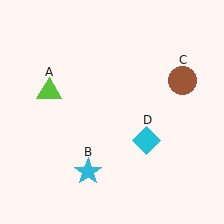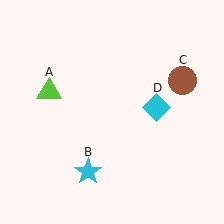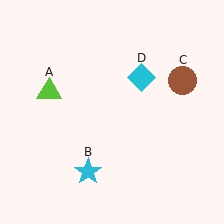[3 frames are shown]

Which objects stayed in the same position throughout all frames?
Lime triangle (object A) and cyan star (object B) and brown circle (object C) remained stationary.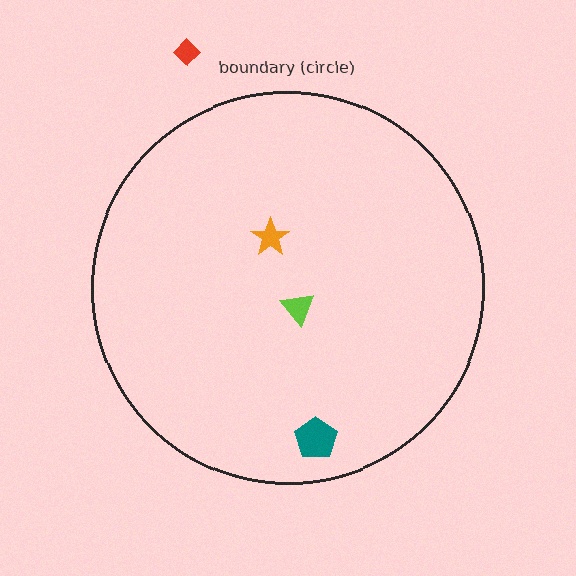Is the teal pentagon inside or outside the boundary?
Inside.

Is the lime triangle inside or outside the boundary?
Inside.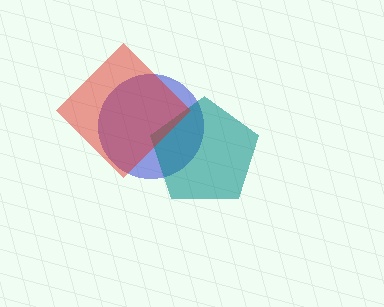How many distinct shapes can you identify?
There are 3 distinct shapes: a blue circle, a teal pentagon, a red diamond.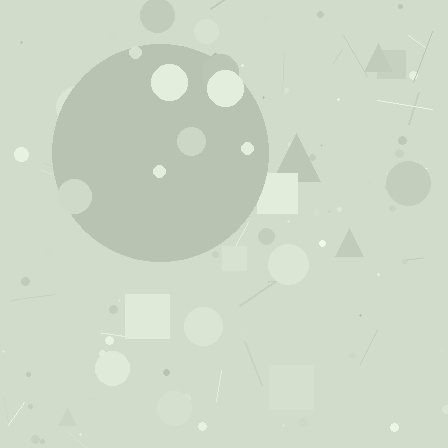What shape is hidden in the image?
A circle is hidden in the image.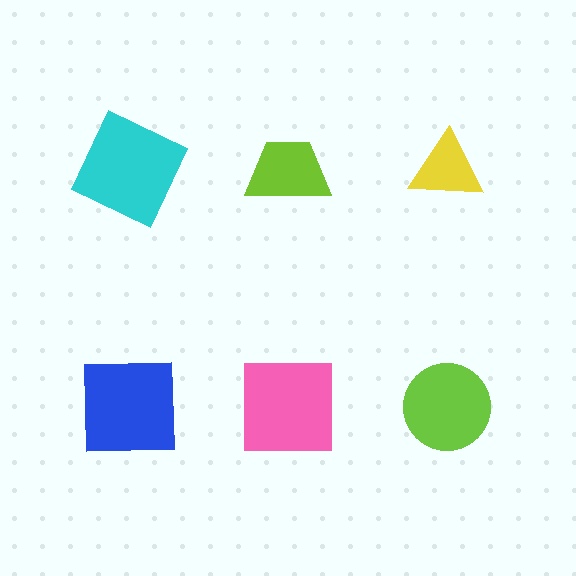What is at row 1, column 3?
A yellow triangle.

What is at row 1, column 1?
A cyan square.